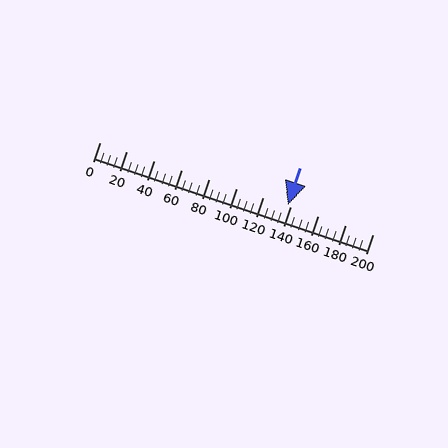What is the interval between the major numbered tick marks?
The major tick marks are spaced 20 units apart.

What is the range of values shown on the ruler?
The ruler shows values from 0 to 200.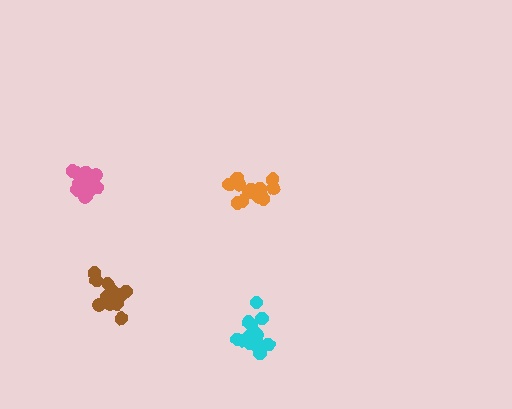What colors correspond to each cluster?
The clusters are colored: orange, pink, cyan, brown.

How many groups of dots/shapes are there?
There are 4 groups.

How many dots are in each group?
Group 1: 15 dots, Group 2: 15 dots, Group 3: 17 dots, Group 4: 15 dots (62 total).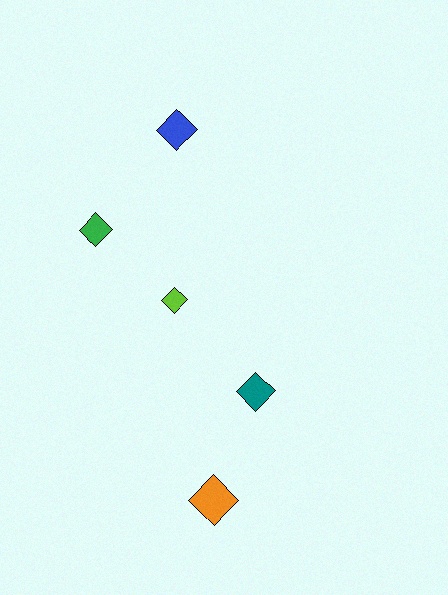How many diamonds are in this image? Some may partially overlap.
There are 5 diamonds.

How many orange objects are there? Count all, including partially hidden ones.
There is 1 orange object.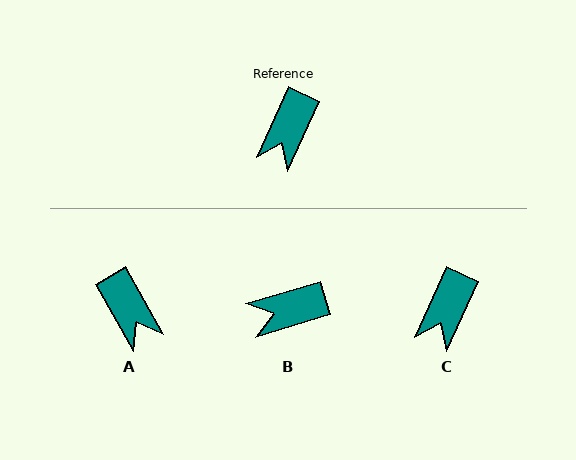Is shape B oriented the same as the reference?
No, it is off by about 49 degrees.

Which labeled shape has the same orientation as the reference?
C.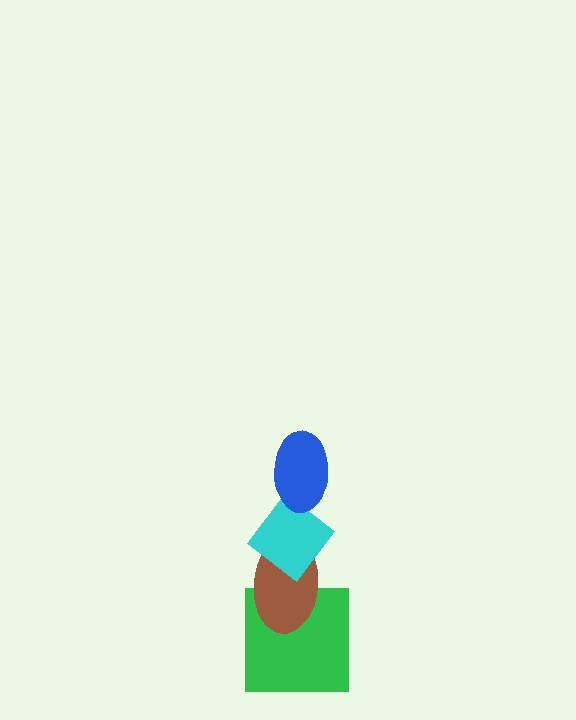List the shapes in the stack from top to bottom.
From top to bottom: the blue ellipse, the cyan diamond, the brown ellipse, the green square.